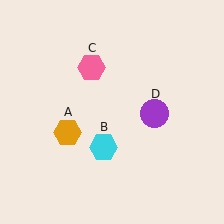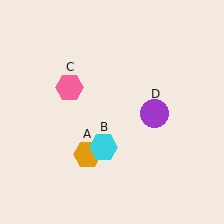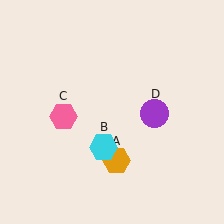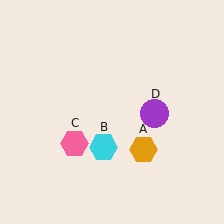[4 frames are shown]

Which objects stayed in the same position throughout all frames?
Cyan hexagon (object B) and purple circle (object D) remained stationary.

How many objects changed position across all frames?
2 objects changed position: orange hexagon (object A), pink hexagon (object C).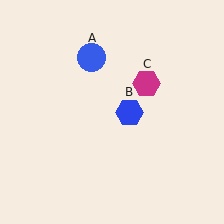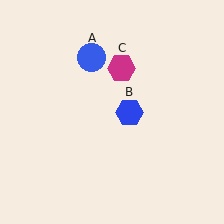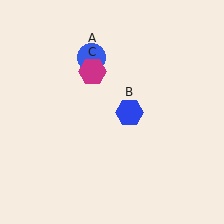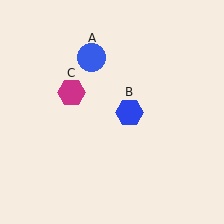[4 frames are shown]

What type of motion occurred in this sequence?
The magenta hexagon (object C) rotated counterclockwise around the center of the scene.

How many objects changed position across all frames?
1 object changed position: magenta hexagon (object C).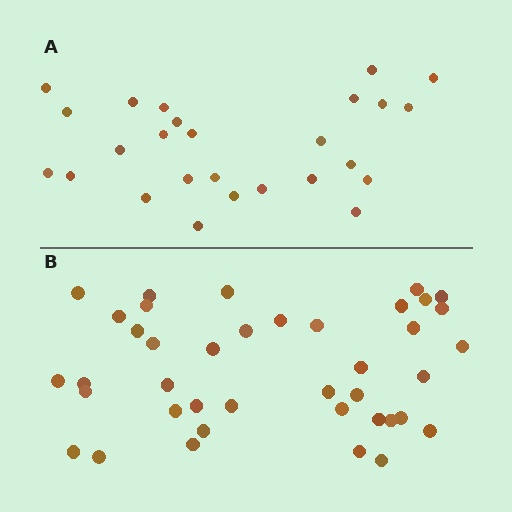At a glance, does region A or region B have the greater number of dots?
Region B (the bottom region) has more dots.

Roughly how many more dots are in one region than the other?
Region B has approximately 15 more dots than region A.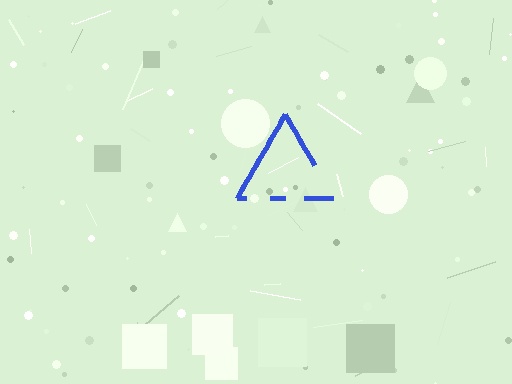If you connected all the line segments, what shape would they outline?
They would outline a triangle.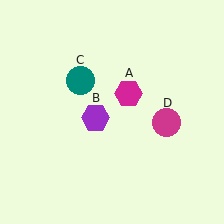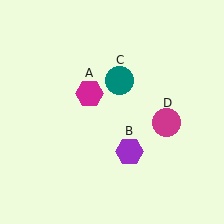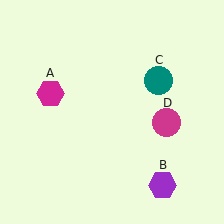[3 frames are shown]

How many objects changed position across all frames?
3 objects changed position: magenta hexagon (object A), purple hexagon (object B), teal circle (object C).